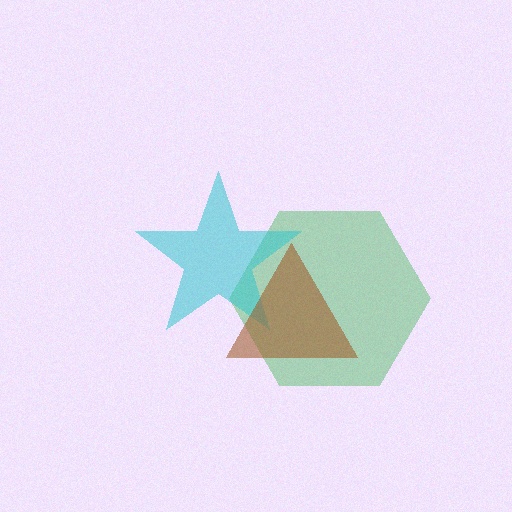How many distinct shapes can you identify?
There are 3 distinct shapes: a green hexagon, a cyan star, a brown triangle.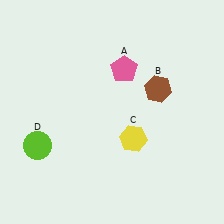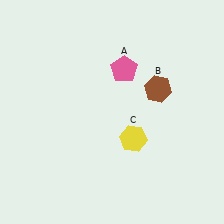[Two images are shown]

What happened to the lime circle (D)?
The lime circle (D) was removed in Image 2. It was in the bottom-left area of Image 1.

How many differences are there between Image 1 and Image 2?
There is 1 difference between the two images.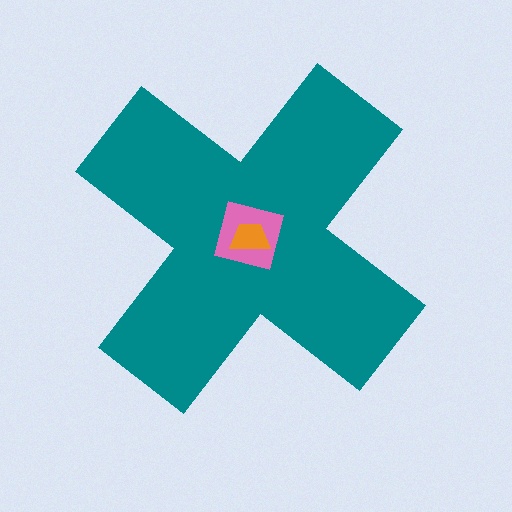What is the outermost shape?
The teal cross.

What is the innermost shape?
The orange trapezoid.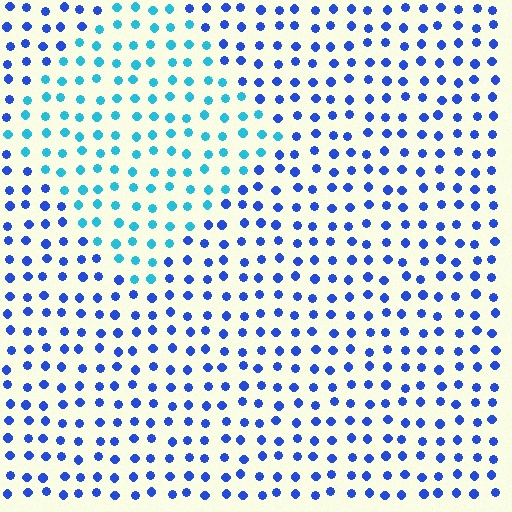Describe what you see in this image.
The image is filled with small blue elements in a uniform arrangement. A diamond-shaped region is visible where the elements are tinted to a slightly different hue, forming a subtle color boundary.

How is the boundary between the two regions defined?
The boundary is defined purely by a slight shift in hue (about 39 degrees). Spacing, size, and orientation are identical on both sides.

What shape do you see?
I see a diamond.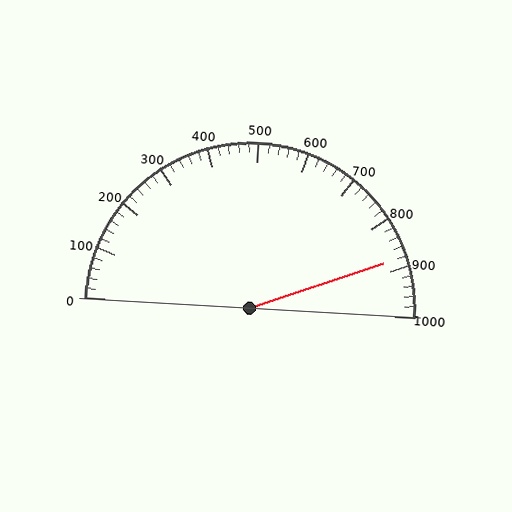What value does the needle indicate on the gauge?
The needle indicates approximately 880.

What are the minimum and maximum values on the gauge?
The gauge ranges from 0 to 1000.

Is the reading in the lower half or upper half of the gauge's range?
The reading is in the upper half of the range (0 to 1000).